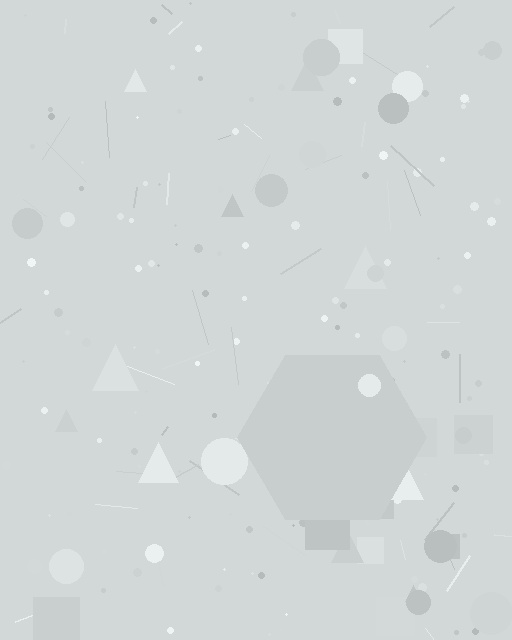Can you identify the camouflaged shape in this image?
The camouflaged shape is a hexagon.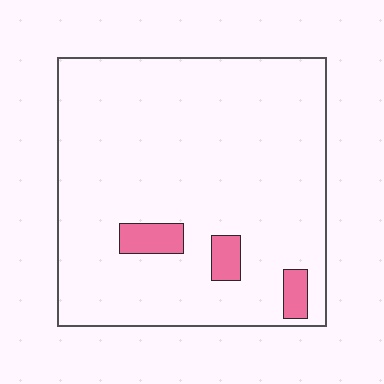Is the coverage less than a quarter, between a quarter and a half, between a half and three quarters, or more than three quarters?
Less than a quarter.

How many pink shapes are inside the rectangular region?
3.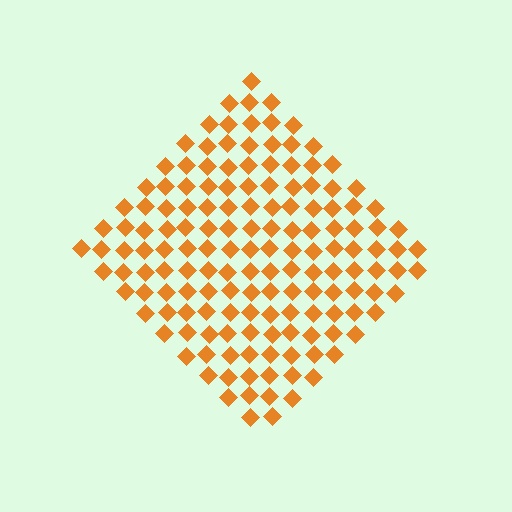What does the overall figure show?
The overall figure shows a diamond.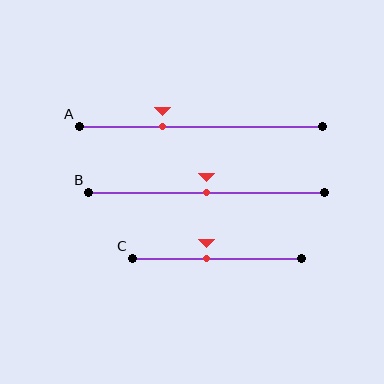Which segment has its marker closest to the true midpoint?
Segment B has its marker closest to the true midpoint.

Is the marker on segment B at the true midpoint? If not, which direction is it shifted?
Yes, the marker on segment B is at the true midpoint.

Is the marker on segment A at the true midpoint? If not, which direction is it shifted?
No, the marker on segment A is shifted to the left by about 16% of the segment length.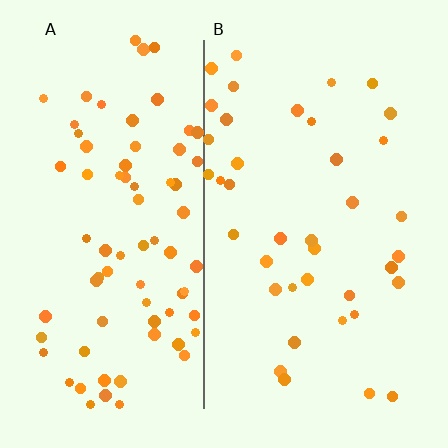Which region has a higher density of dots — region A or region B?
A (the left).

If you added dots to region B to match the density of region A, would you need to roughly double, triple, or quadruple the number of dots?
Approximately double.